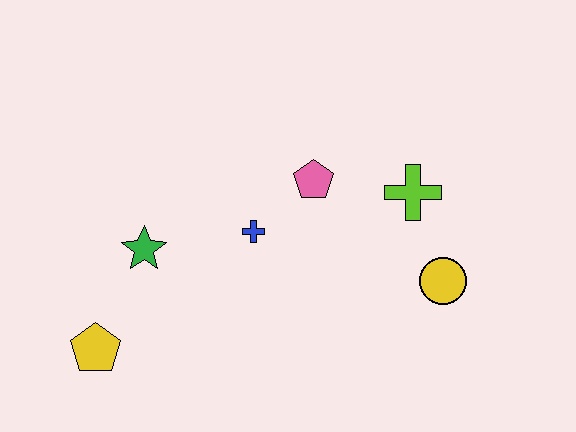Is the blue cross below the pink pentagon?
Yes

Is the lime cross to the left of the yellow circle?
Yes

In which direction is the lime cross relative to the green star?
The lime cross is to the right of the green star.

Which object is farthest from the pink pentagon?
The yellow pentagon is farthest from the pink pentagon.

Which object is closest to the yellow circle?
The lime cross is closest to the yellow circle.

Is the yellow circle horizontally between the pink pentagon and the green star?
No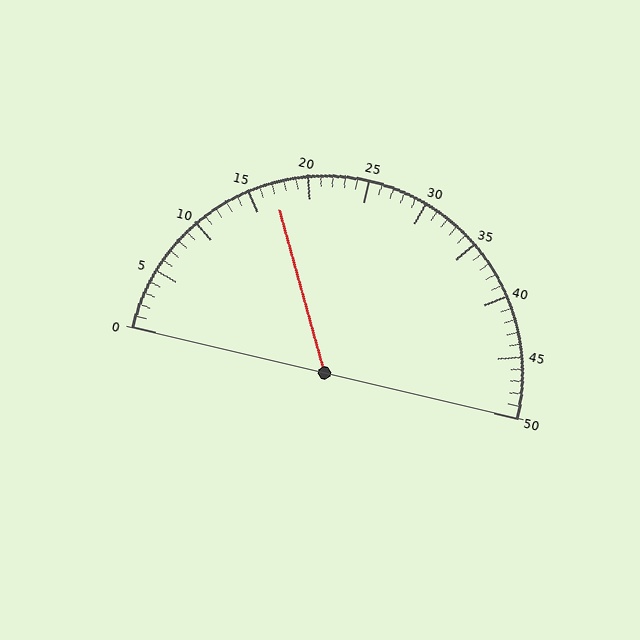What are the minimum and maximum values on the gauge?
The gauge ranges from 0 to 50.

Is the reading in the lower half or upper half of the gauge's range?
The reading is in the lower half of the range (0 to 50).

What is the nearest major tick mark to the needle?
The nearest major tick mark is 15.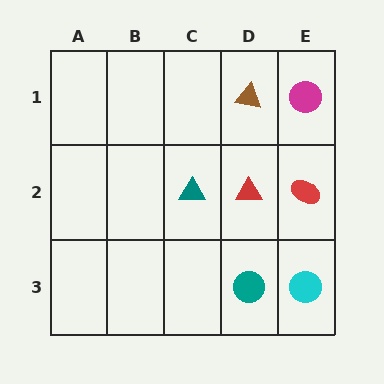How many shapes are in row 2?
3 shapes.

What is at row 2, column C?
A teal triangle.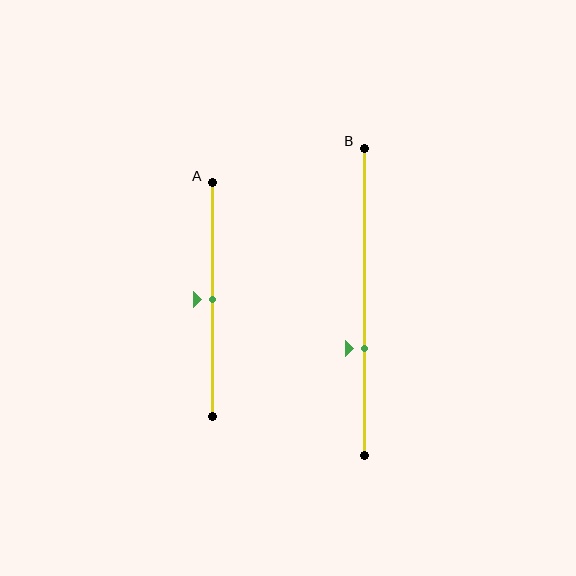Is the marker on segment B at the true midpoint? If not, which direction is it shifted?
No, the marker on segment B is shifted downward by about 15% of the segment length.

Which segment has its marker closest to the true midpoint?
Segment A has its marker closest to the true midpoint.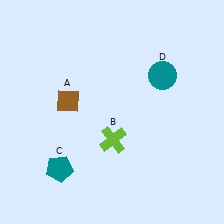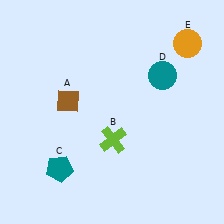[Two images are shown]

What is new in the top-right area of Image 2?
An orange circle (E) was added in the top-right area of Image 2.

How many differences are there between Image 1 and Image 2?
There is 1 difference between the two images.